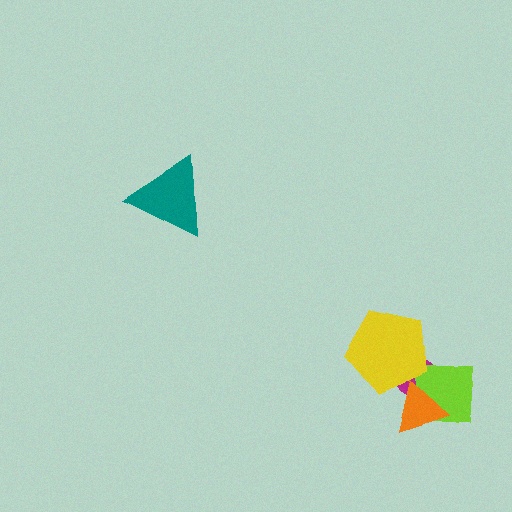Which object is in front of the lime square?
The orange triangle is in front of the lime square.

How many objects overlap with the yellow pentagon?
2 objects overlap with the yellow pentagon.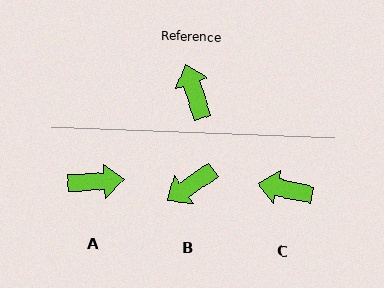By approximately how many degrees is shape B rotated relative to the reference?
Approximately 106 degrees counter-clockwise.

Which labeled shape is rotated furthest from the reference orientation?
B, about 106 degrees away.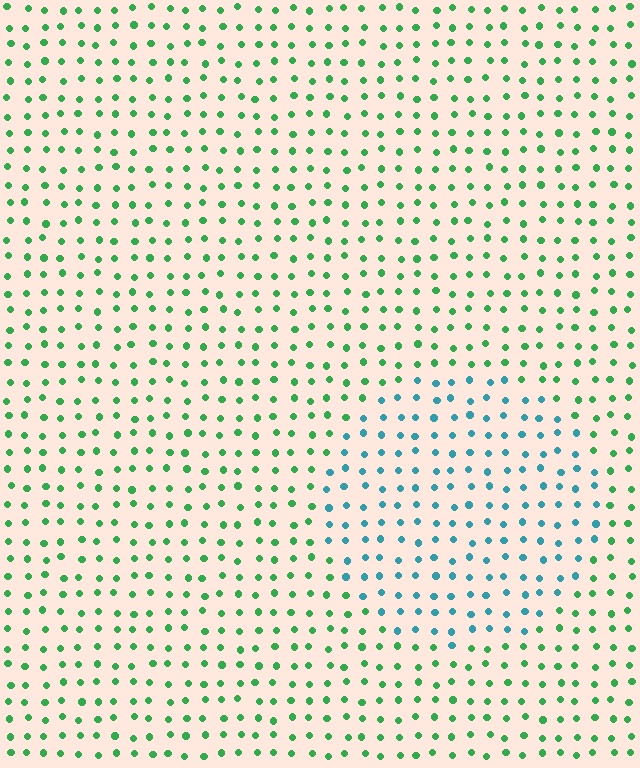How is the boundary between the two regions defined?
The boundary is defined purely by a slight shift in hue (about 53 degrees). Spacing, size, and orientation are identical on both sides.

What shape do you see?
I see a circle.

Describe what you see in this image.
The image is filled with small green elements in a uniform arrangement. A circle-shaped region is visible where the elements are tinted to a slightly different hue, forming a subtle color boundary.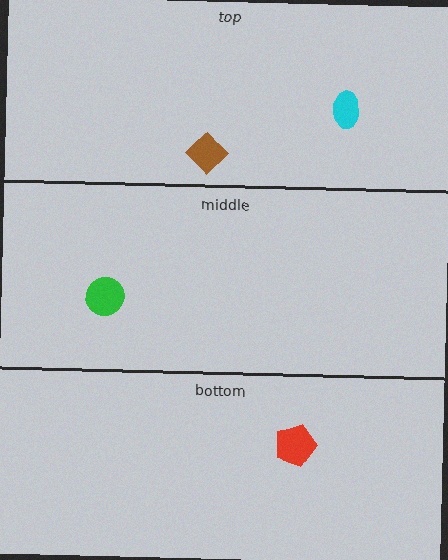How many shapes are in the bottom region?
1.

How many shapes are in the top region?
2.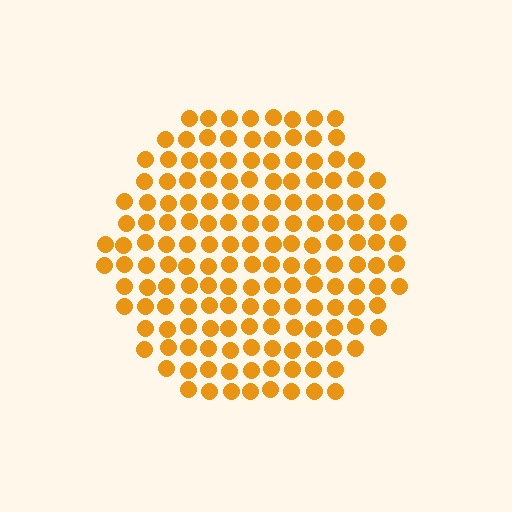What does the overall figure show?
The overall figure shows a hexagon.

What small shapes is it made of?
It is made of small circles.